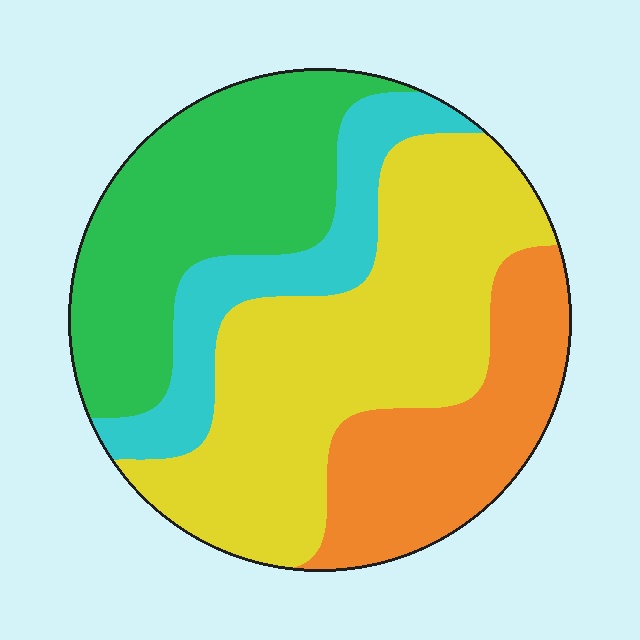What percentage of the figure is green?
Green covers roughly 25% of the figure.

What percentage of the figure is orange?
Orange takes up about one fifth (1/5) of the figure.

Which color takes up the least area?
Cyan, at roughly 15%.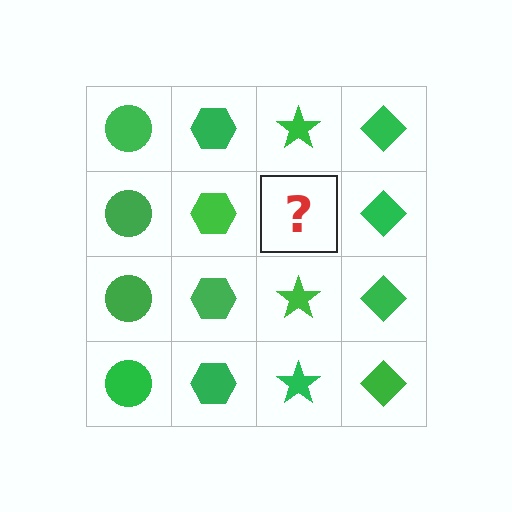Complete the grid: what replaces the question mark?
The question mark should be replaced with a green star.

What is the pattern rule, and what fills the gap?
The rule is that each column has a consistent shape. The gap should be filled with a green star.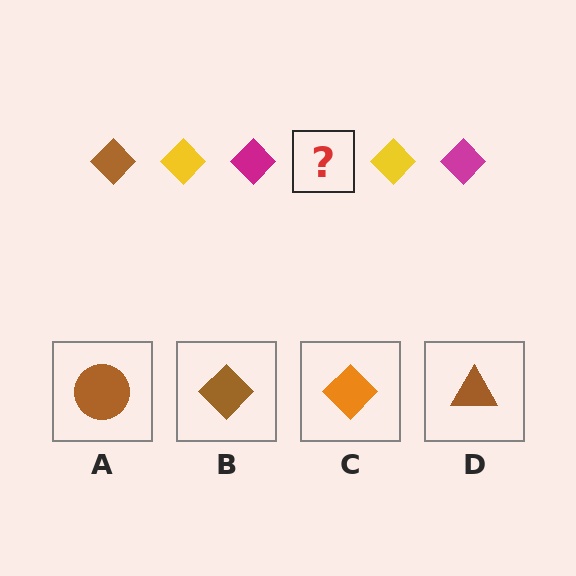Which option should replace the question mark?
Option B.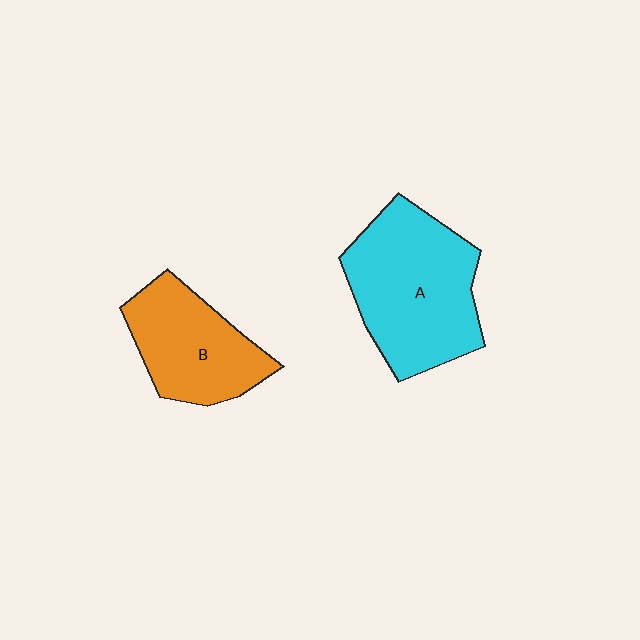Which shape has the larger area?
Shape A (cyan).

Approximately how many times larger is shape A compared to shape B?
Approximately 1.4 times.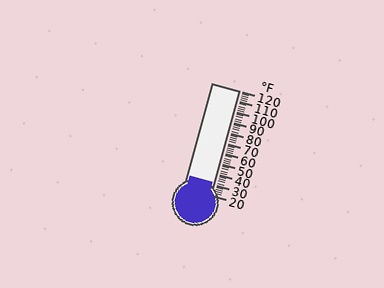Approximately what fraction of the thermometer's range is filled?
The thermometer is filled to approximately 10% of its range.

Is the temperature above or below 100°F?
The temperature is below 100°F.